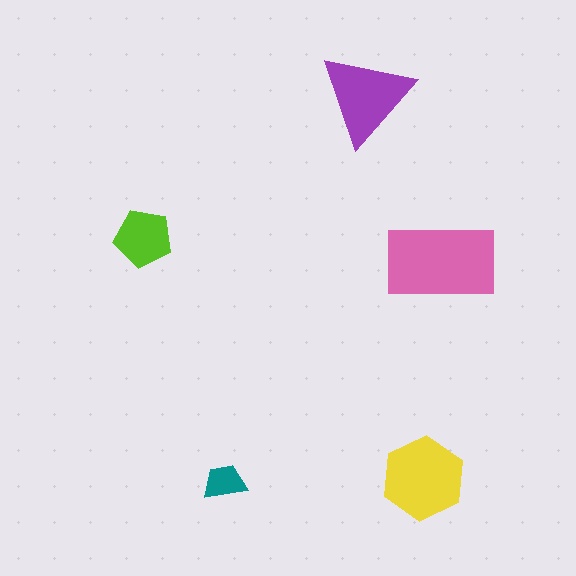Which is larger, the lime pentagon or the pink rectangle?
The pink rectangle.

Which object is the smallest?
The teal trapezoid.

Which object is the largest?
The pink rectangle.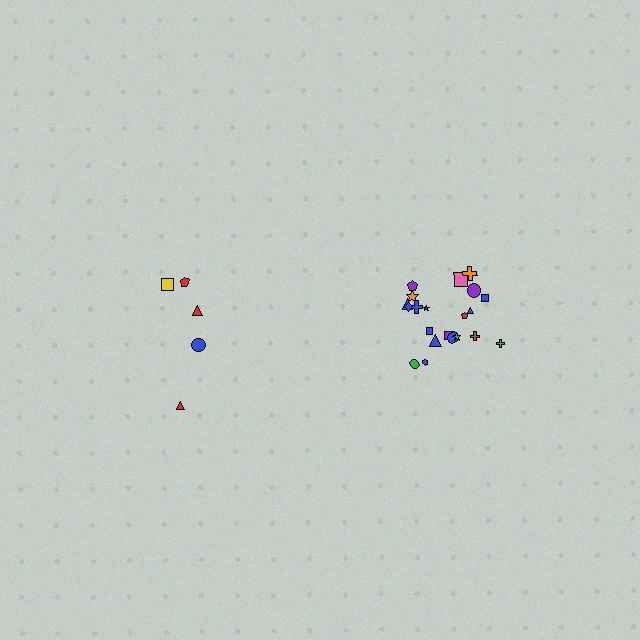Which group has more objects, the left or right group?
The right group.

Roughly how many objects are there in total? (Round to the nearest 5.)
Roughly 25 objects in total.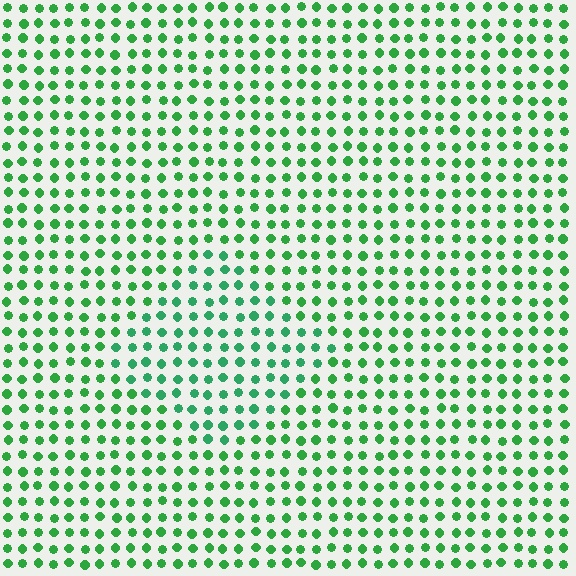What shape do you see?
I see a diamond.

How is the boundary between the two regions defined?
The boundary is defined purely by a slight shift in hue (about 19 degrees). Spacing, size, and orientation are identical on both sides.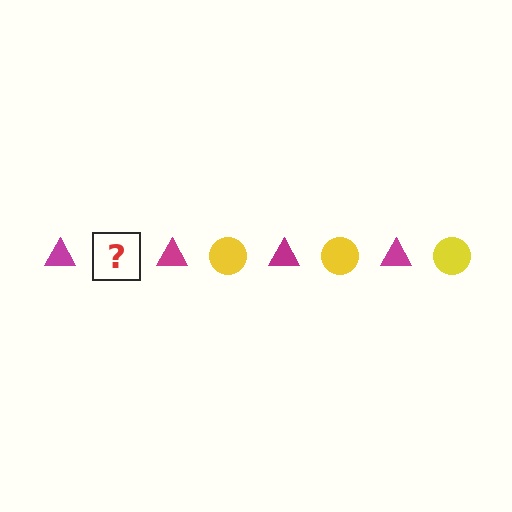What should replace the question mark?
The question mark should be replaced with a yellow circle.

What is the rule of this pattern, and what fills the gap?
The rule is that the pattern alternates between magenta triangle and yellow circle. The gap should be filled with a yellow circle.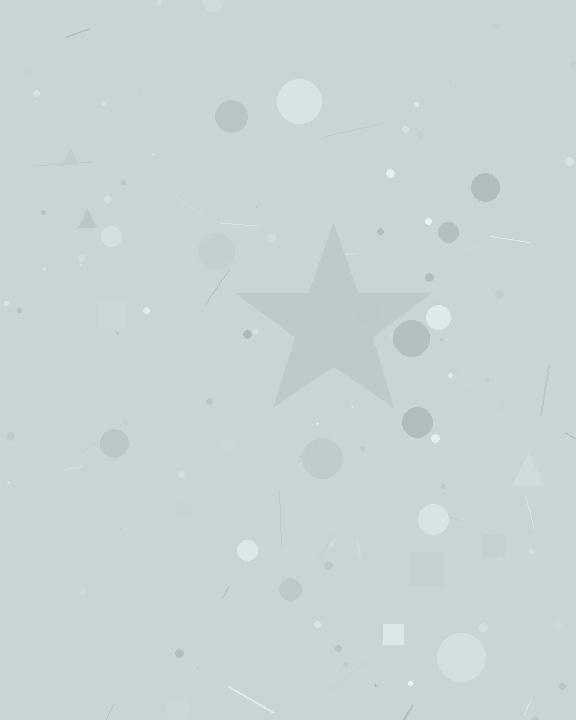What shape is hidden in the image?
A star is hidden in the image.